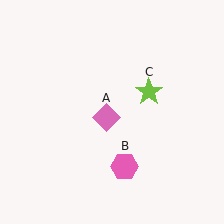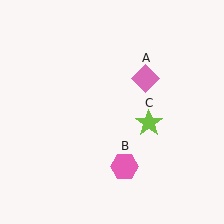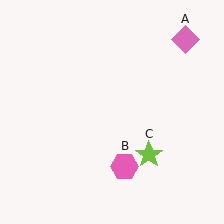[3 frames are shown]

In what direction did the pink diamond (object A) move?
The pink diamond (object A) moved up and to the right.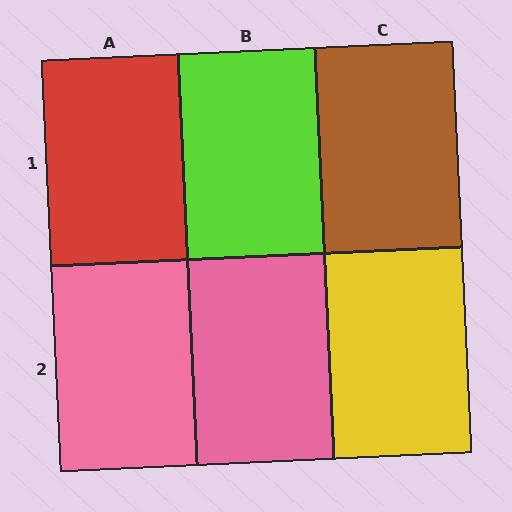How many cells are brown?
1 cell is brown.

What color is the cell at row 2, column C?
Yellow.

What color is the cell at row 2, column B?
Pink.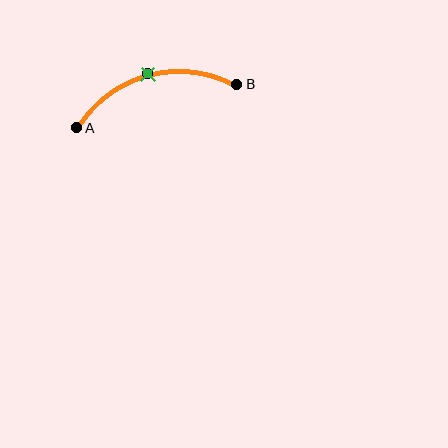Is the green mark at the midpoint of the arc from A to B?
Yes. The green mark lies on the arc at equal arc-length from both A and B — it is the arc midpoint.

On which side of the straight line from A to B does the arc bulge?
The arc bulges above the straight line connecting A and B.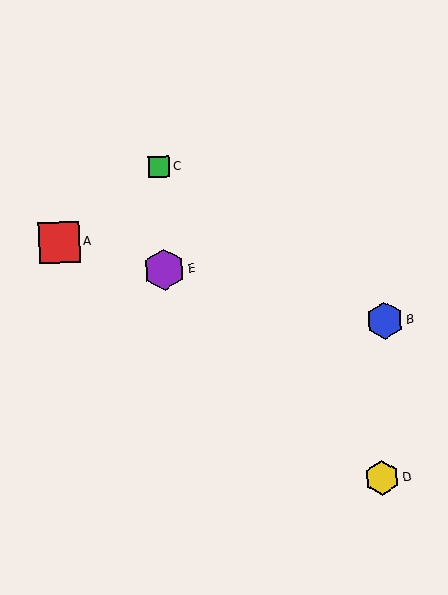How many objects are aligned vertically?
2 objects (C, E) are aligned vertically.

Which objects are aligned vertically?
Objects C, E are aligned vertically.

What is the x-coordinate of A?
Object A is at x≈59.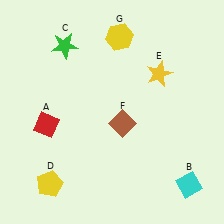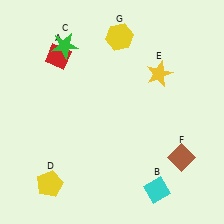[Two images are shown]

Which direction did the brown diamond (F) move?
The brown diamond (F) moved right.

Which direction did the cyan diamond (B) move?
The cyan diamond (B) moved left.